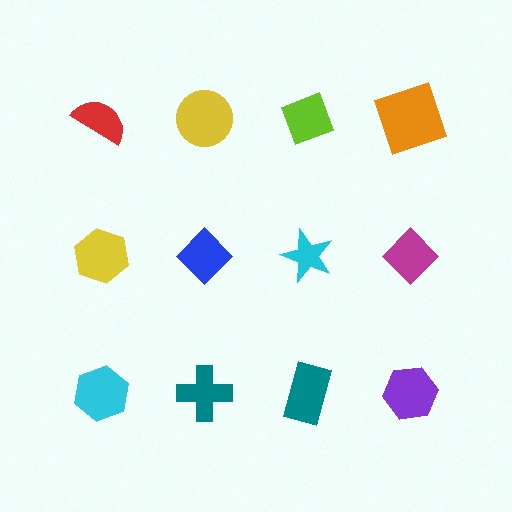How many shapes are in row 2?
4 shapes.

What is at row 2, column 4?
A magenta diamond.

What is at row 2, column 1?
A yellow hexagon.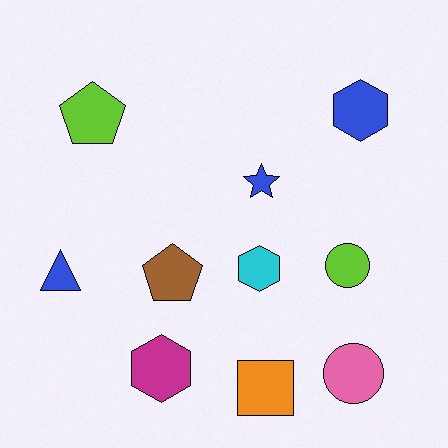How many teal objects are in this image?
There are no teal objects.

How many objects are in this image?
There are 10 objects.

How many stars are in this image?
There is 1 star.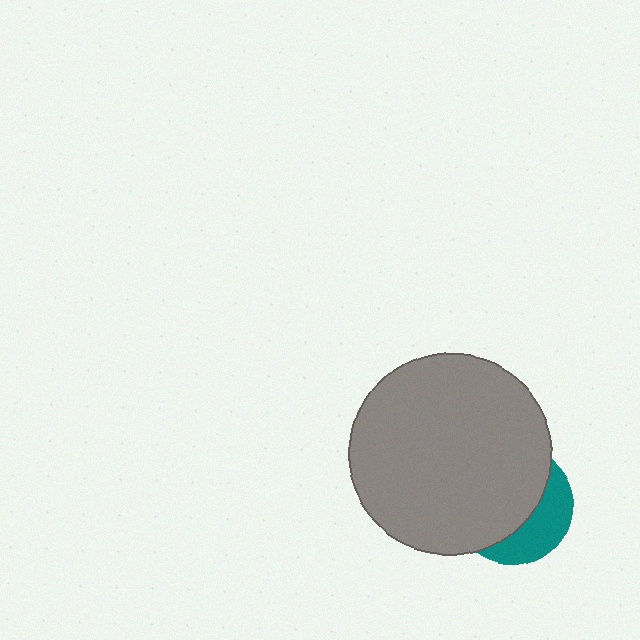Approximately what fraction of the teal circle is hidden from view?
Roughly 65% of the teal circle is hidden behind the gray circle.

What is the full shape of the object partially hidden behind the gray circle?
The partially hidden object is a teal circle.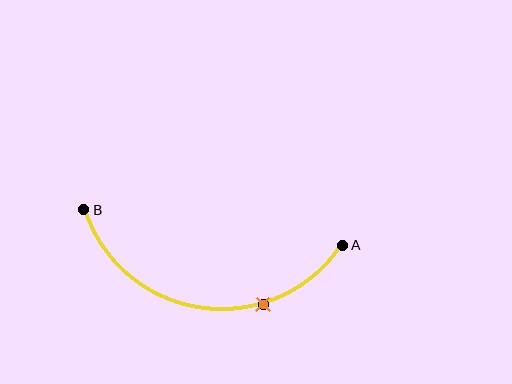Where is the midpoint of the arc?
The arc midpoint is the point on the curve farthest from the straight line joining A and B. It sits below that line.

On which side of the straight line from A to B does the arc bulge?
The arc bulges below the straight line connecting A and B.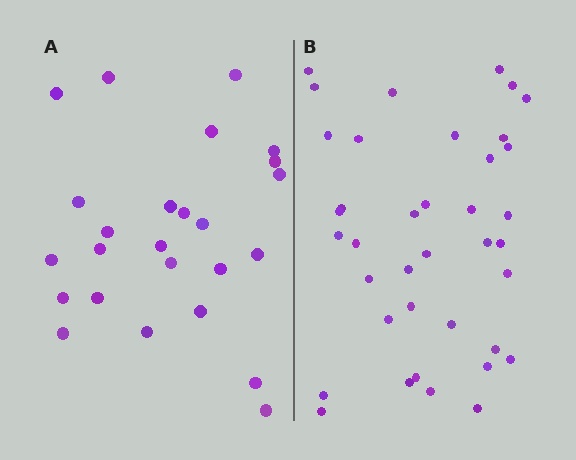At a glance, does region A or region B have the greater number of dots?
Region B (the right region) has more dots.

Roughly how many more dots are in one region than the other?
Region B has approximately 15 more dots than region A.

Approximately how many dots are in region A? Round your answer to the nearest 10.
About 20 dots. (The exact count is 25, which rounds to 20.)